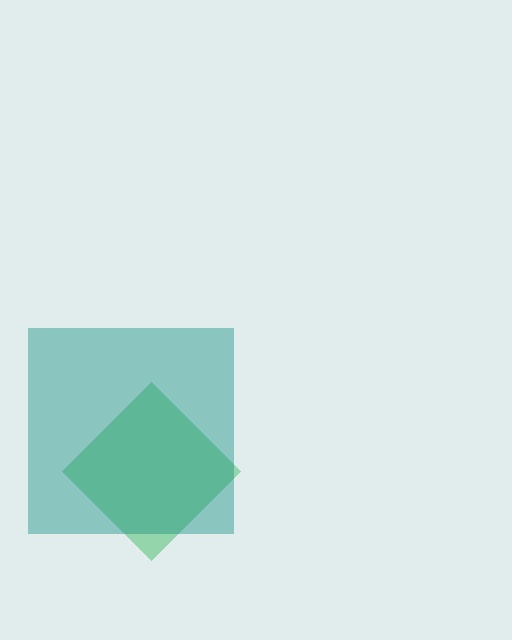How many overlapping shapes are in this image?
There are 2 overlapping shapes in the image.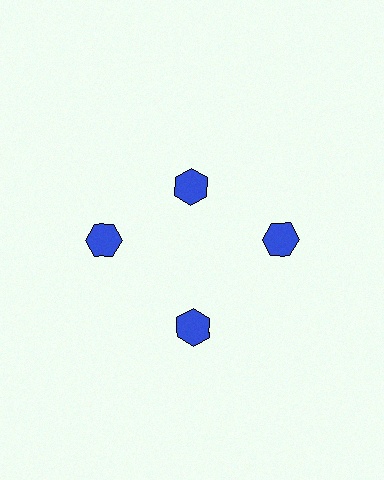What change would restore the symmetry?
The symmetry would be restored by moving it outward, back onto the ring so that all 4 hexagons sit at equal angles and equal distance from the center.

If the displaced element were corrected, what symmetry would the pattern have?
It would have 4-fold rotational symmetry — the pattern would map onto itself every 90 degrees.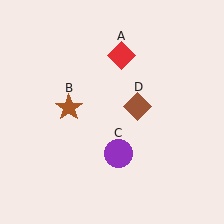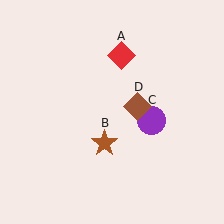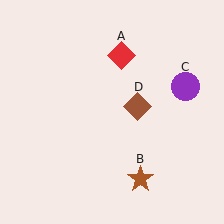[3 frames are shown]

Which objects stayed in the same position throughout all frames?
Red diamond (object A) and brown diamond (object D) remained stationary.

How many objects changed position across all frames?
2 objects changed position: brown star (object B), purple circle (object C).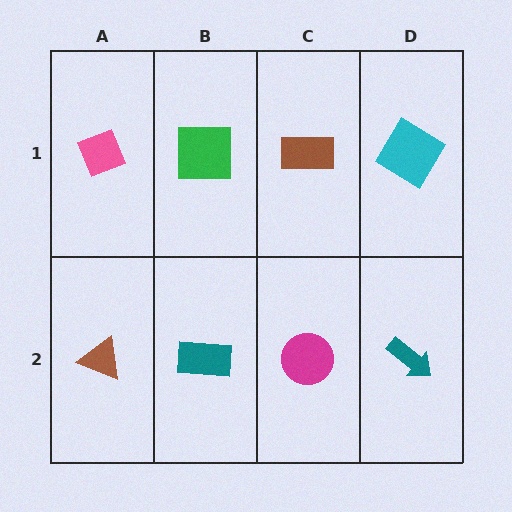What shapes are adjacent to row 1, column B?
A teal rectangle (row 2, column B), a pink diamond (row 1, column A), a brown rectangle (row 1, column C).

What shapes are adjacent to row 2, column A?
A pink diamond (row 1, column A), a teal rectangle (row 2, column B).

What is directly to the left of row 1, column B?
A pink diamond.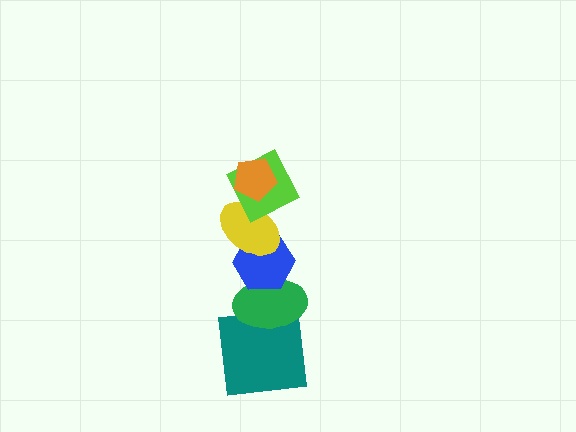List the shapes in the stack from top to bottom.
From top to bottom: the orange pentagon, the lime square, the yellow ellipse, the blue hexagon, the green ellipse, the teal square.